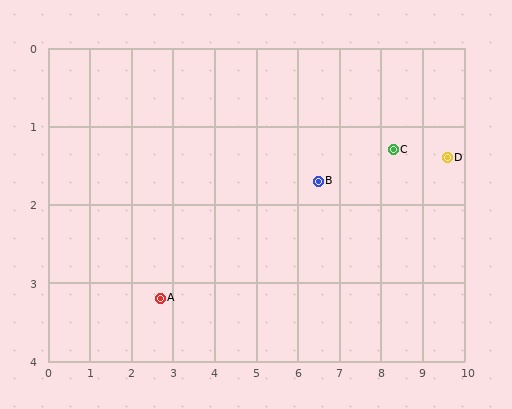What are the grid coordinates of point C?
Point C is at approximately (8.3, 1.3).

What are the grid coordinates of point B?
Point B is at approximately (6.5, 1.7).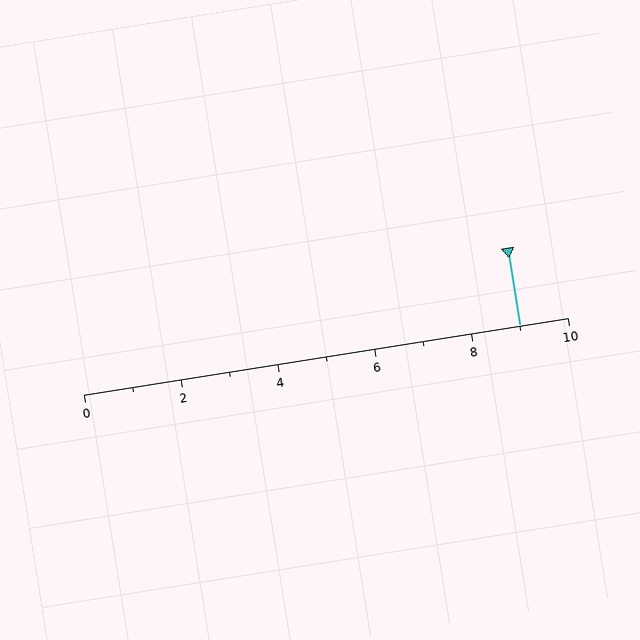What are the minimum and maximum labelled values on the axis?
The axis runs from 0 to 10.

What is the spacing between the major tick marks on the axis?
The major ticks are spaced 2 apart.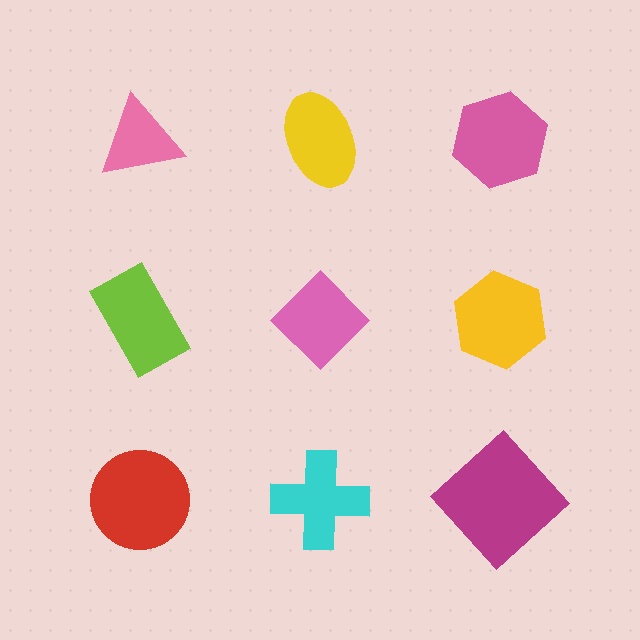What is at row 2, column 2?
A pink diamond.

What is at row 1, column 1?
A pink triangle.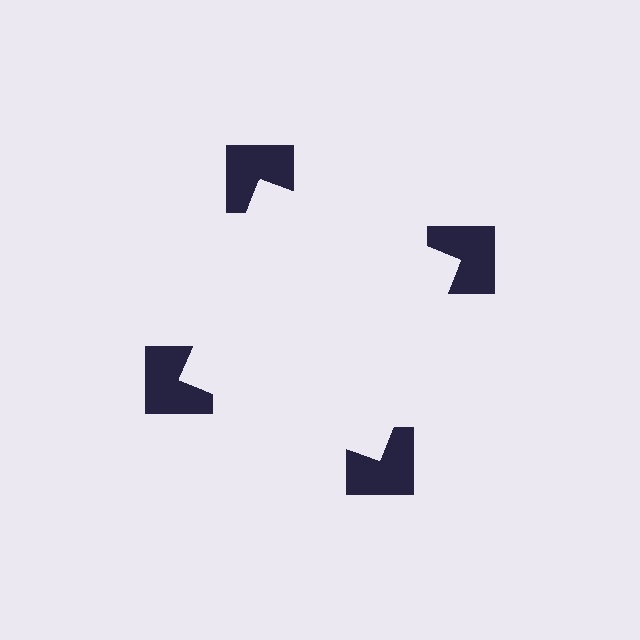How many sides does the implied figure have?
4 sides.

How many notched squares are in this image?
There are 4 — one at each vertex of the illusory square.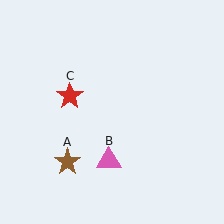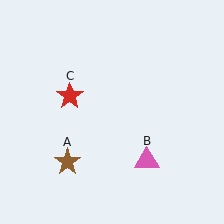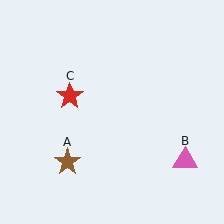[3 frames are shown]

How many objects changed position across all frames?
1 object changed position: pink triangle (object B).